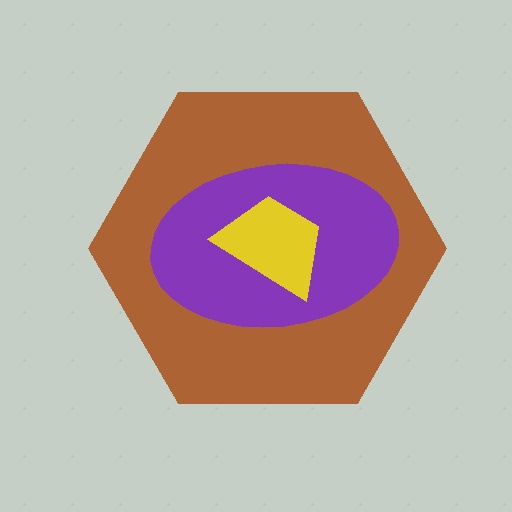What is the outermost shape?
The brown hexagon.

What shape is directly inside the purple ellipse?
The yellow trapezoid.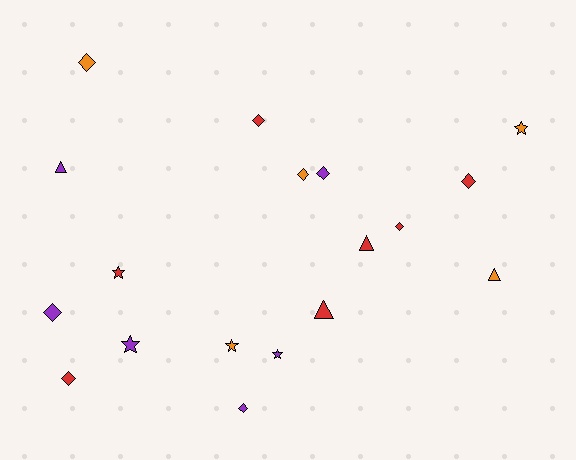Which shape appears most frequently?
Diamond, with 9 objects.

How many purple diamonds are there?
There are 3 purple diamonds.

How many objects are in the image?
There are 18 objects.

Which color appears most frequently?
Red, with 7 objects.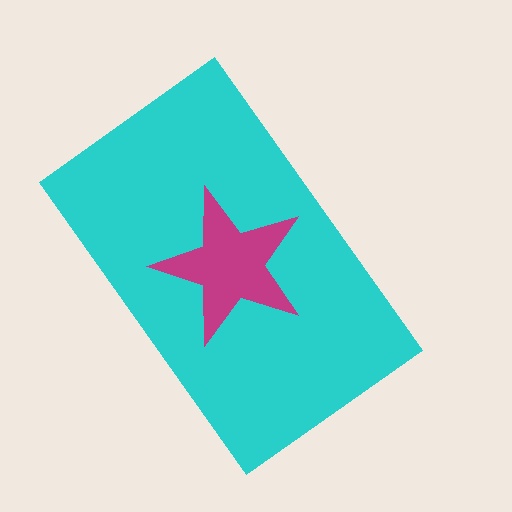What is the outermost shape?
The cyan rectangle.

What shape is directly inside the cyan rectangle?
The magenta star.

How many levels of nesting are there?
2.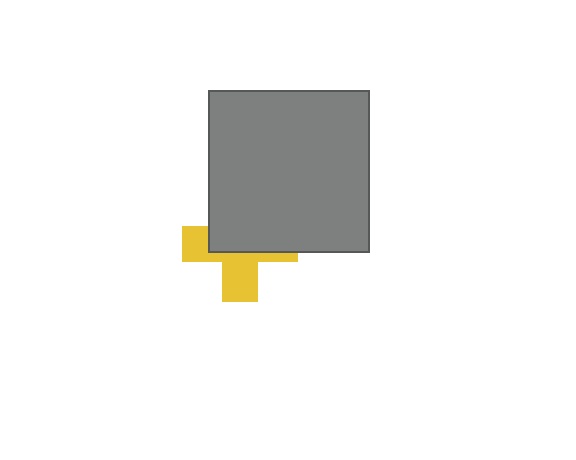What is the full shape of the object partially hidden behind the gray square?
The partially hidden object is a yellow cross.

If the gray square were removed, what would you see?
You would see the complete yellow cross.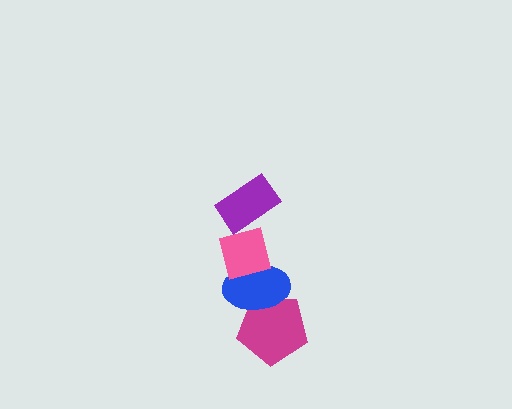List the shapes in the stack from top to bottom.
From top to bottom: the purple rectangle, the pink square, the blue ellipse, the magenta pentagon.